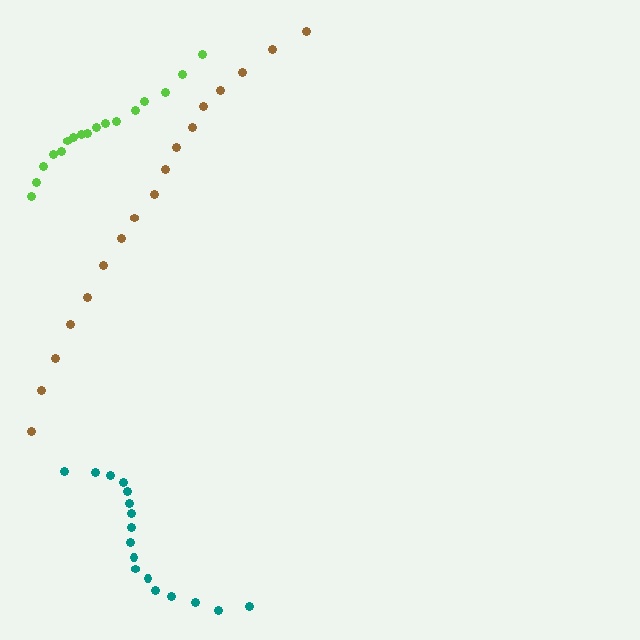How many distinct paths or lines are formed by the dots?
There are 3 distinct paths.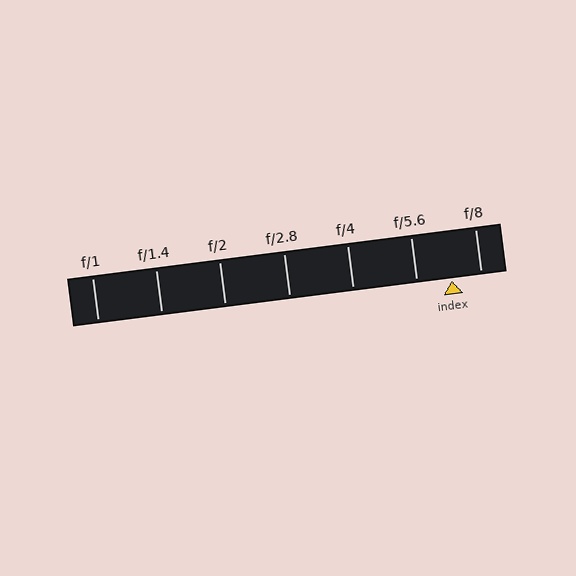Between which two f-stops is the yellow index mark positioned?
The index mark is between f/5.6 and f/8.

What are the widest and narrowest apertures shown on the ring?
The widest aperture shown is f/1 and the narrowest is f/8.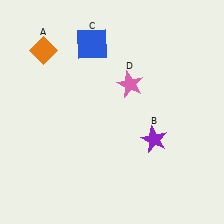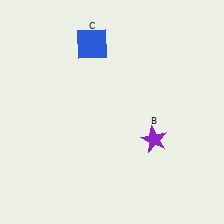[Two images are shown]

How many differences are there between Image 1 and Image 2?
There are 2 differences between the two images.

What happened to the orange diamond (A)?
The orange diamond (A) was removed in Image 2. It was in the top-left area of Image 1.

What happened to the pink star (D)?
The pink star (D) was removed in Image 2. It was in the top-right area of Image 1.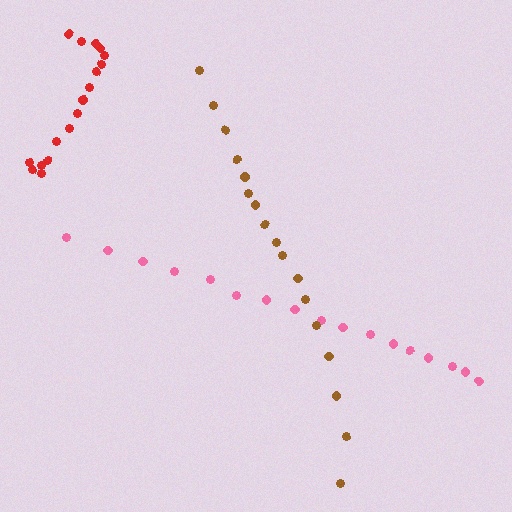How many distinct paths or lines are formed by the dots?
There are 3 distinct paths.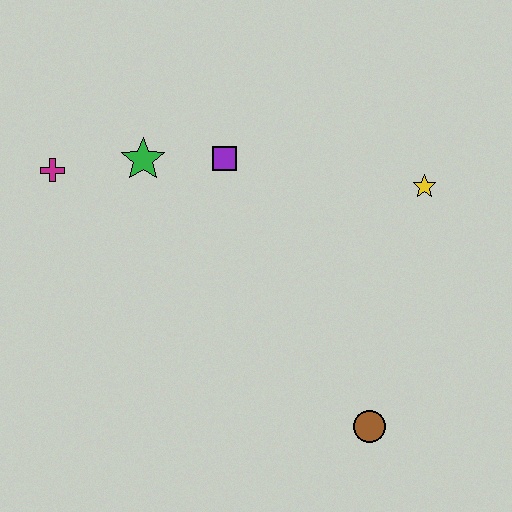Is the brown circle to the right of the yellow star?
No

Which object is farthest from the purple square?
The brown circle is farthest from the purple square.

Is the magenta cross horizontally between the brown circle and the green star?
No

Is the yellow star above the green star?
No